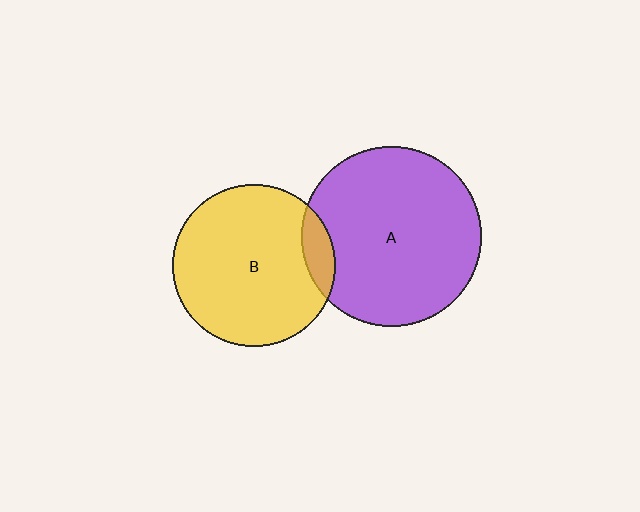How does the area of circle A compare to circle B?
Approximately 1.2 times.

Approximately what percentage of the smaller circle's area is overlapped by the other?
Approximately 10%.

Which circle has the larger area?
Circle A (purple).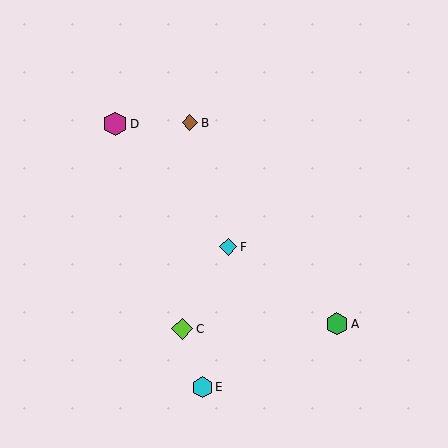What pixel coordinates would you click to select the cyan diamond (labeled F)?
Click at (228, 247) to select the cyan diamond F.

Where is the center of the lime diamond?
The center of the lime diamond is at (182, 329).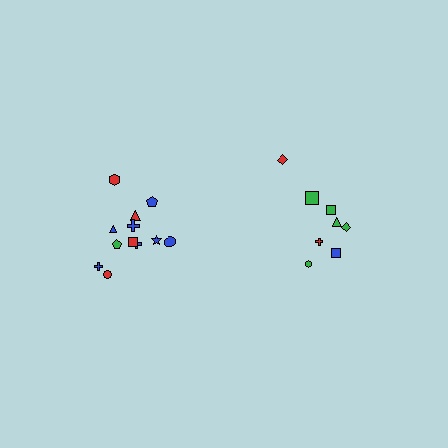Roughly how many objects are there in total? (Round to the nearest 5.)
Roughly 20 objects in total.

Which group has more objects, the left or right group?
The left group.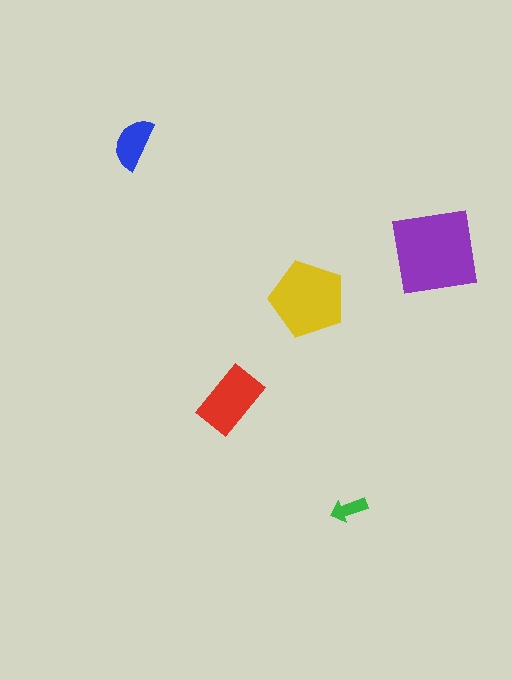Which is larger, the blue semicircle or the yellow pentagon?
The yellow pentagon.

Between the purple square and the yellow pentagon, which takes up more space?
The purple square.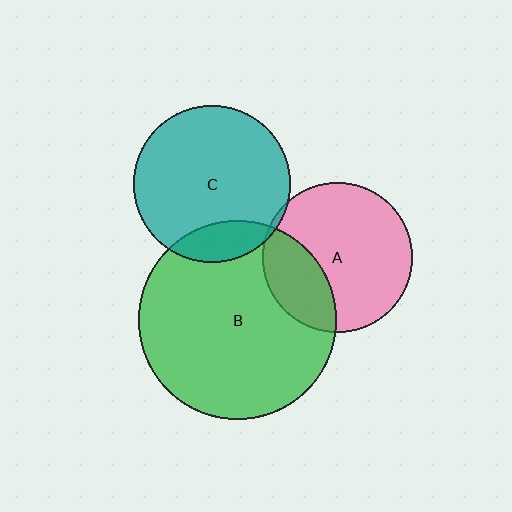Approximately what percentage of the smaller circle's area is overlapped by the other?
Approximately 5%.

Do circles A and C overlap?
Yes.